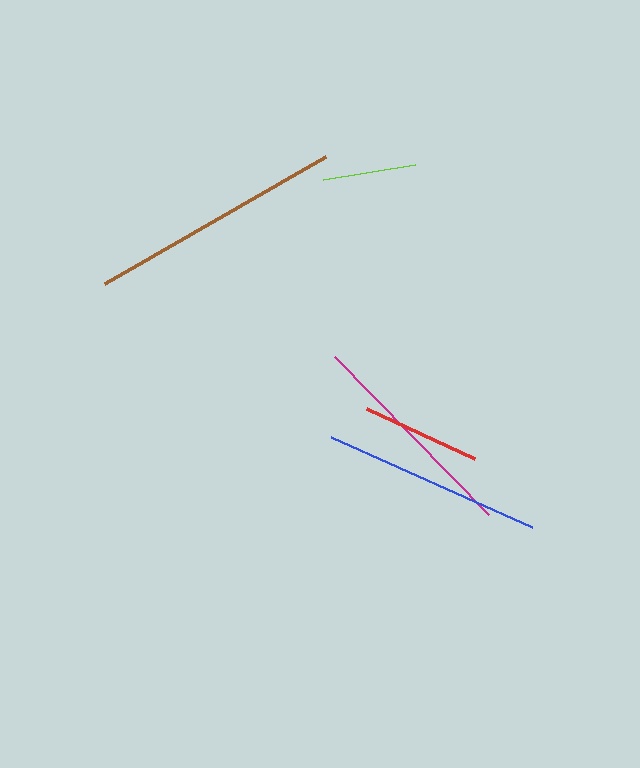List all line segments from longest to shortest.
From longest to shortest: brown, blue, magenta, red, lime.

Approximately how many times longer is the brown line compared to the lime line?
The brown line is approximately 2.8 times the length of the lime line.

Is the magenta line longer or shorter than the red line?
The magenta line is longer than the red line.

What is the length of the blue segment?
The blue segment is approximately 221 pixels long.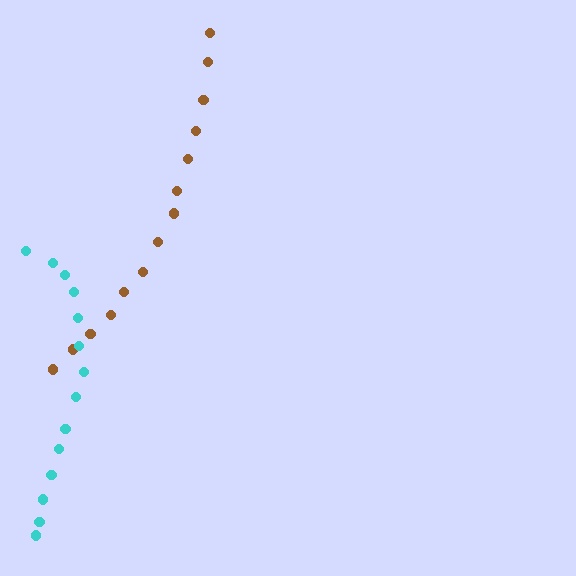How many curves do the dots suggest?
There are 2 distinct paths.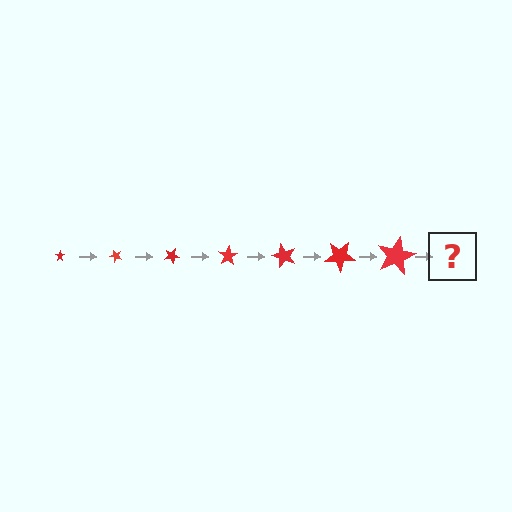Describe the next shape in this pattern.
It should be a star, larger than the previous one and rotated 350 degrees from the start.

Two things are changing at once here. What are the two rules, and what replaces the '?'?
The two rules are that the star grows larger each step and it rotates 50 degrees each step. The '?' should be a star, larger than the previous one and rotated 350 degrees from the start.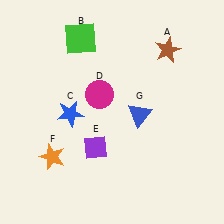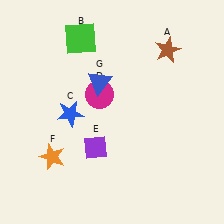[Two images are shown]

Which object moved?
The blue triangle (G) moved left.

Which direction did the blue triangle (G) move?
The blue triangle (G) moved left.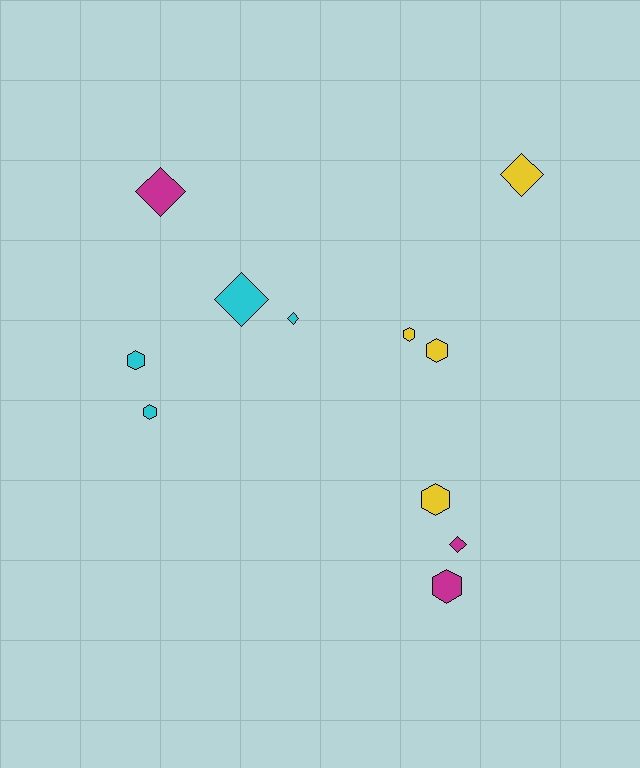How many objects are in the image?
There are 11 objects.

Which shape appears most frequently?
Hexagon, with 6 objects.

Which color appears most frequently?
Yellow, with 4 objects.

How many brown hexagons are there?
There are no brown hexagons.